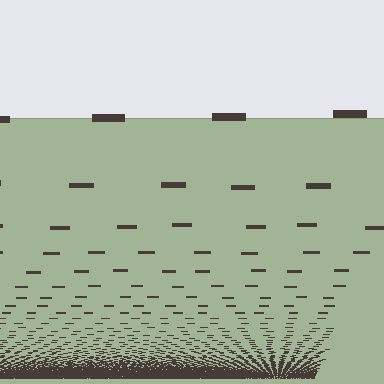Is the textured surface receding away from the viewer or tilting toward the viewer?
The surface appears to tilt toward the viewer. Texture elements get larger and sparser toward the top.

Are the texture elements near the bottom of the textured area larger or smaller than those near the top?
Smaller. The gradient is inverted — elements near the bottom are smaller and denser.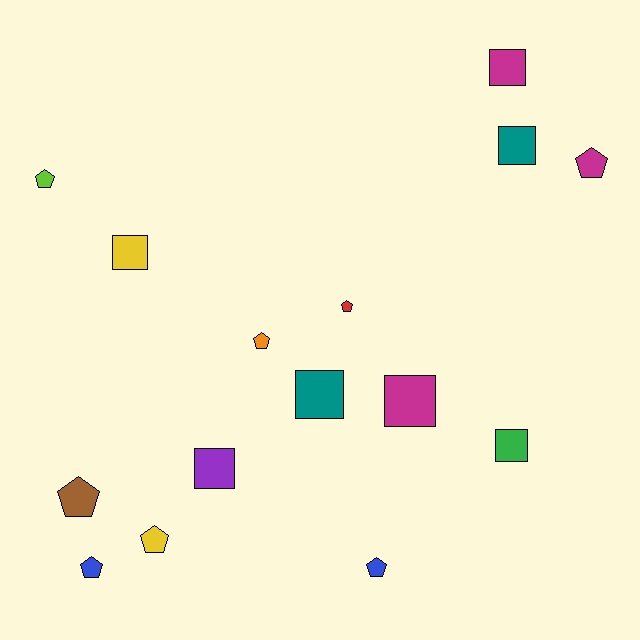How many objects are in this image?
There are 15 objects.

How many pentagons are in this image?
There are 8 pentagons.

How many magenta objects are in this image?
There are 3 magenta objects.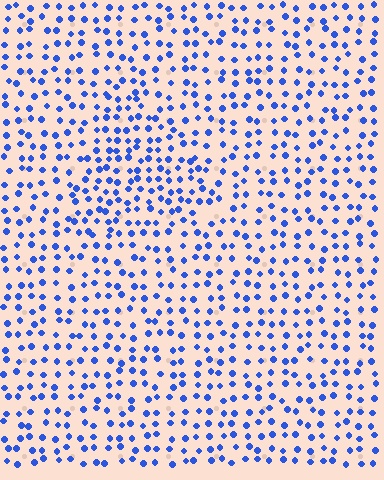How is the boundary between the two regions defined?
The boundary is defined by a change in element density (approximately 1.5x ratio). All elements are the same color, size, and shape.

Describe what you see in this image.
The image contains small blue elements arranged at two different densities. A triangle-shaped region is visible where the elements are more densely packed than the surrounding area.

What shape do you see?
I see a triangle.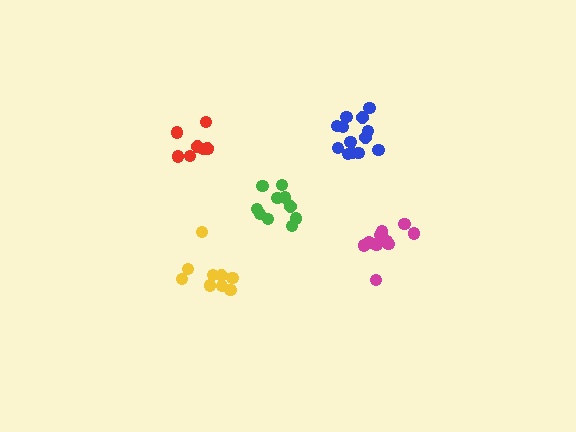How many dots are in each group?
Group 1: 8 dots, Group 2: 13 dots, Group 3: 13 dots, Group 4: 9 dots, Group 5: 10 dots (53 total).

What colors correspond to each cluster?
The clusters are colored: red, blue, magenta, yellow, green.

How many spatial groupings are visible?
There are 5 spatial groupings.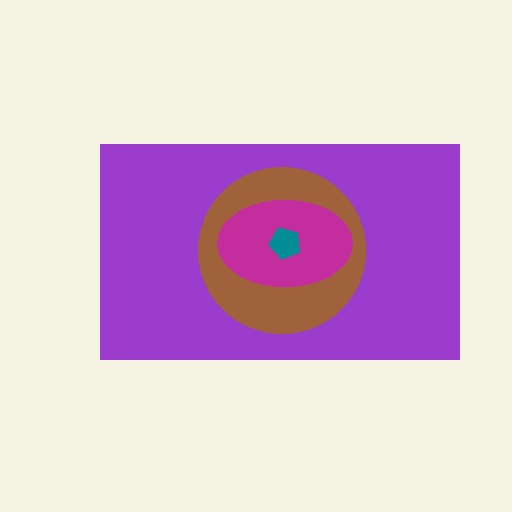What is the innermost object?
The teal pentagon.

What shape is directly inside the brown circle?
The magenta ellipse.